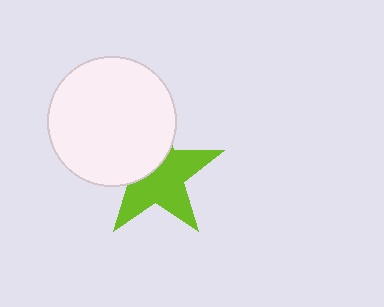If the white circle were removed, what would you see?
You would see the complete lime star.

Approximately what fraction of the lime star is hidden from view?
Roughly 40% of the lime star is hidden behind the white circle.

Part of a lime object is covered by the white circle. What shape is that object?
It is a star.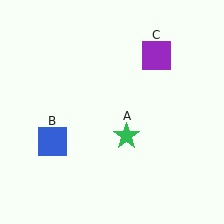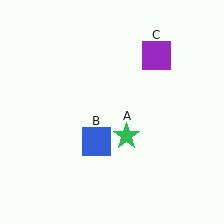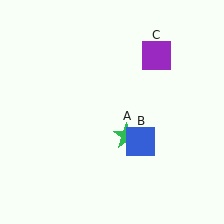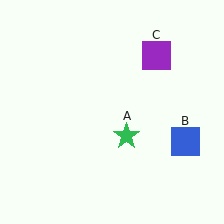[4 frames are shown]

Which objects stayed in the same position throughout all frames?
Green star (object A) and purple square (object C) remained stationary.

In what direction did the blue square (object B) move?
The blue square (object B) moved right.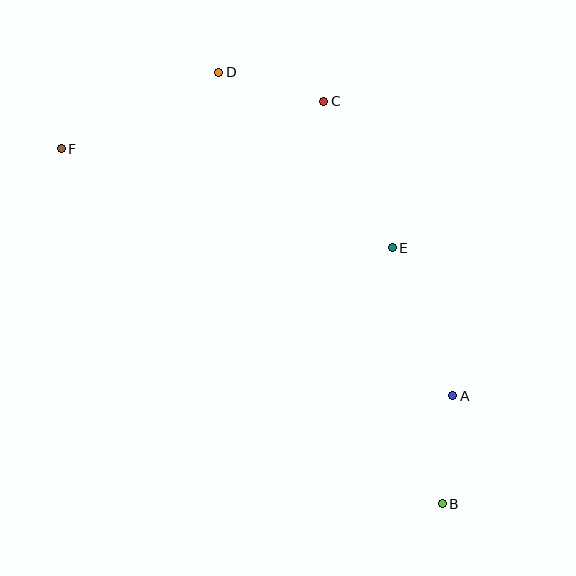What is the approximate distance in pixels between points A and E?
The distance between A and E is approximately 160 pixels.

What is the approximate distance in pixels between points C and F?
The distance between C and F is approximately 267 pixels.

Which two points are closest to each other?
Points A and B are closest to each other.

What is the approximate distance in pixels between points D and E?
The distance between D and E is approximately 246 pixels.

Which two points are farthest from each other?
Points B and F are farthest from each other.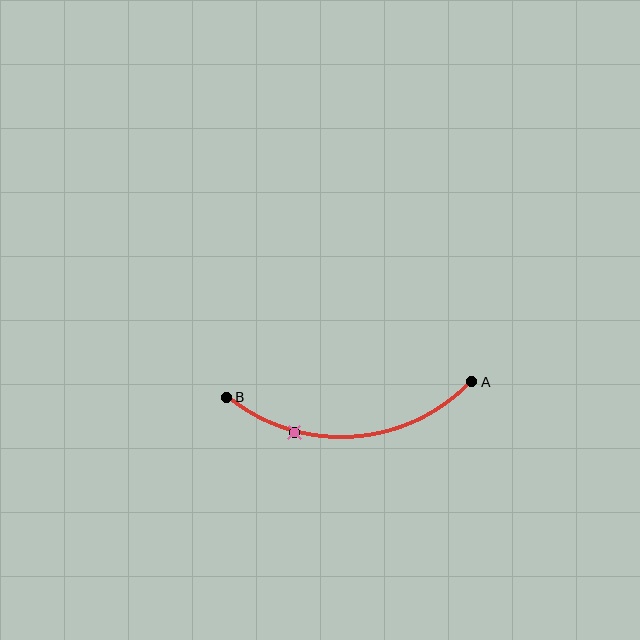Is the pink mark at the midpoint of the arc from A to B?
No. The pink mark lies on the arc but is closer to endpoint B. The arc midpoint would be at the point on the curve equidistant along the arc from both A and B.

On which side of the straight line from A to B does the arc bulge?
The arc bulges below the straight line connecting A and B.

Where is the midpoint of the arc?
The arc midpoint is the point on the curve farthest from the straight line joining A and B. It sits below that line.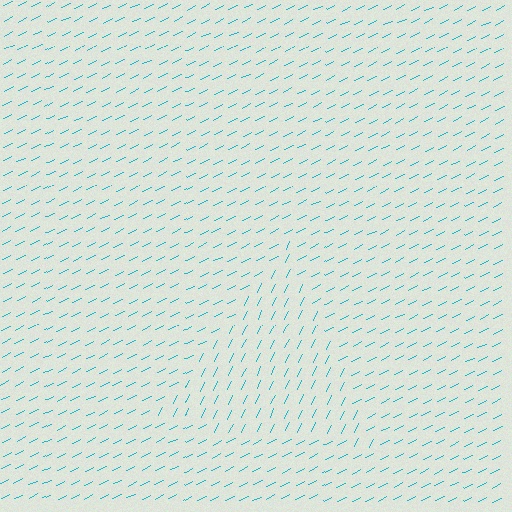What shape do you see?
I see a triangle.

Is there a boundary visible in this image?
Yes, there is a texture boundary formed by a change in line orientation.